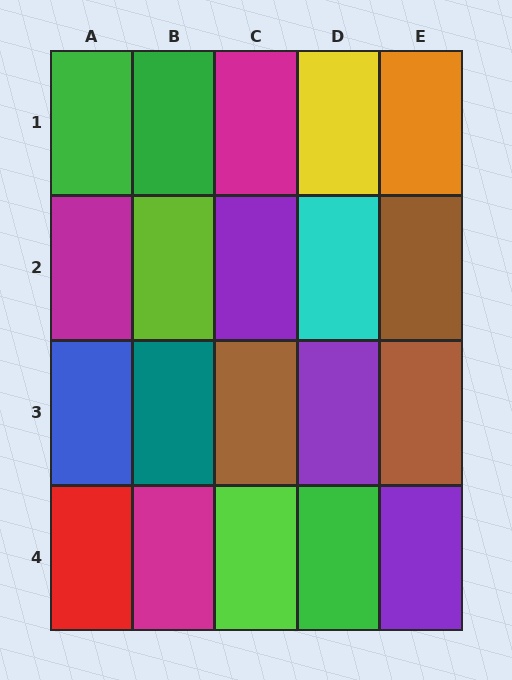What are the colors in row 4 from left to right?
Red, magenta, lime, green, purple.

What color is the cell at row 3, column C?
Brown.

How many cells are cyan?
1 cell is cyan.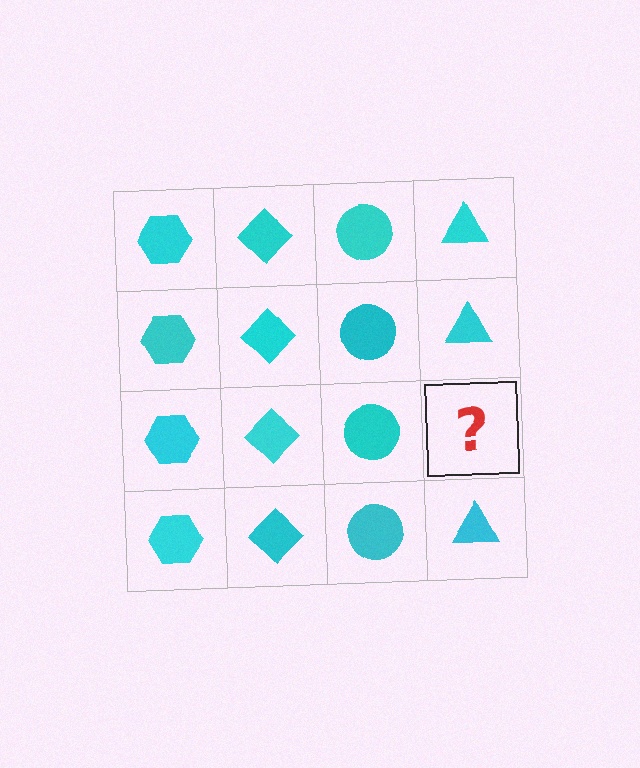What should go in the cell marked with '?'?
The missing cell should contain a cyan triangle.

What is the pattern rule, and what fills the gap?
The rule is that each column has a consistent shape. The gap should be filled with a cyan triangle.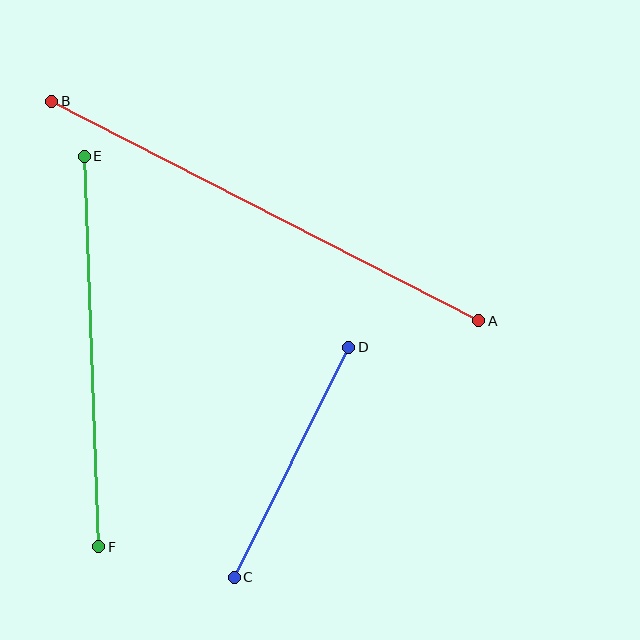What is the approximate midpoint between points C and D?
The midpoint is at approximately (292, 462) pixels.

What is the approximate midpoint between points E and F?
The midpoint is at approximately (91, 352) pixels.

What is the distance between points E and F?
The distance is approximately 391 pixels.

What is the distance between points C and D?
The distance is approximately 257 pixels.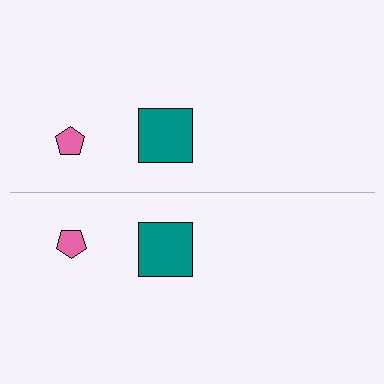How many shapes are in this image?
There are 4 shapes in this image.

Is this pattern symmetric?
Yes, this pattern has bilateral (reflection) symmetry.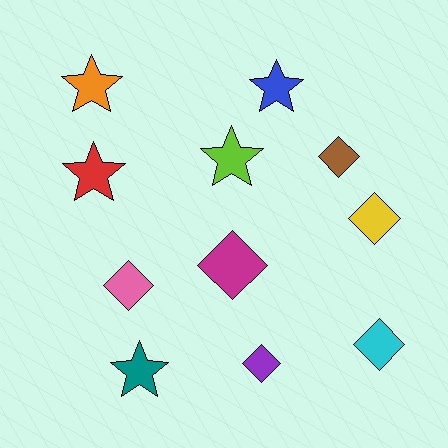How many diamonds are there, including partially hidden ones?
There are 6 diamonds.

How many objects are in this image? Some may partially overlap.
There are 11 objects.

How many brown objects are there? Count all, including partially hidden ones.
There is 1 brown object.